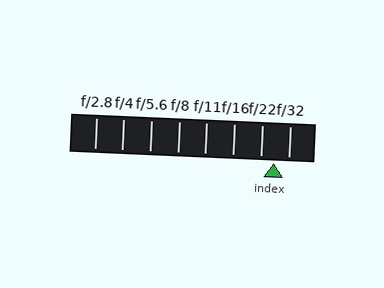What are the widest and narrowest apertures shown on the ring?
The widest aperture shown is f/2.8 and the narrowest is f/32.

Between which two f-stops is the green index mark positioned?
The index mark is between f/22 and f/32.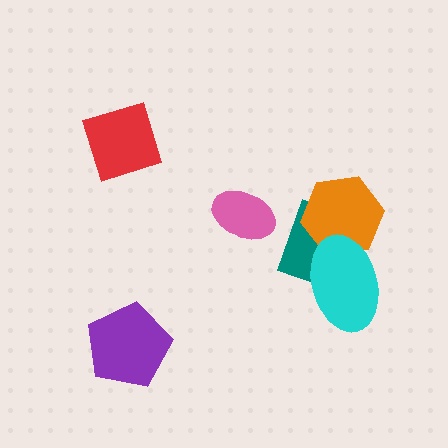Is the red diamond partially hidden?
No, no other shape covers it.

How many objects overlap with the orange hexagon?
2 objects overlap with the orange hexagon.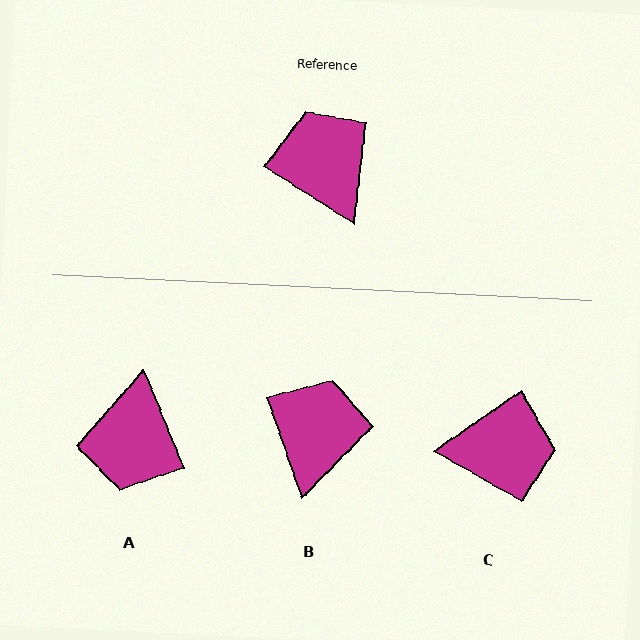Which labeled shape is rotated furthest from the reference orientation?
A, about 145 degrees away.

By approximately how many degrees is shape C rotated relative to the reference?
Approximately 113 degrees clockwise.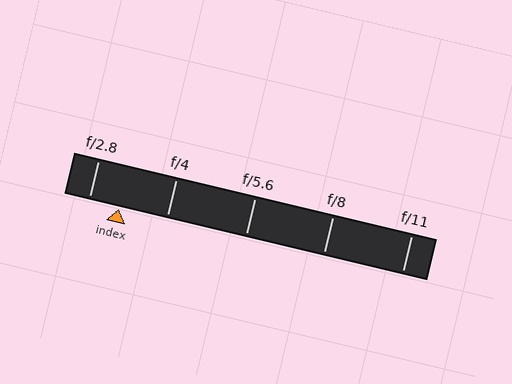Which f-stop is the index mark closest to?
The index mark is closest to f/2.8.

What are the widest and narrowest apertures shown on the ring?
The widest aperture shown is f/2.8 and the narrowest is f/11.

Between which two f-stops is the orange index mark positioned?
The index mark is between f/2.8 and f/4.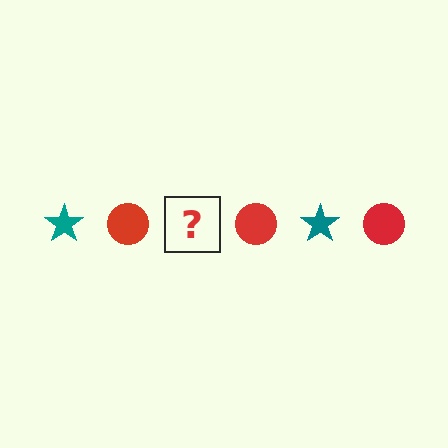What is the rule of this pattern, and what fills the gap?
The rule is that the pattern alternates between teal star and red circle. The gap should be filled with a teal star.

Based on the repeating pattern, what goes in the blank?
The blank should be a teal star.